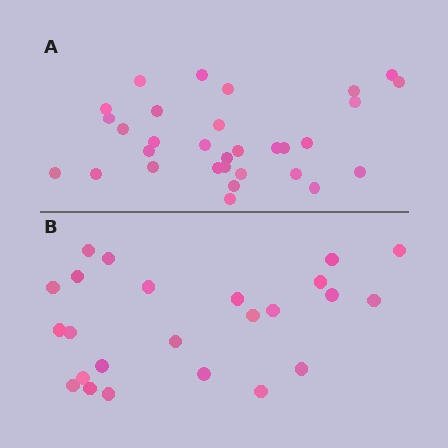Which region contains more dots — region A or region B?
Region A (the top region) has more dots.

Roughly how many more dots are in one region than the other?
Region A has roughly 8 or so more dots than region B.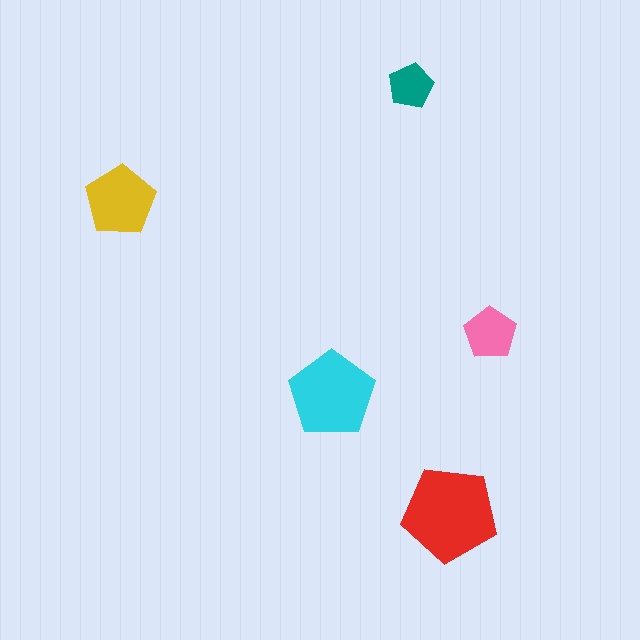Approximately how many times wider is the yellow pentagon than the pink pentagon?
About 1.5 times wider.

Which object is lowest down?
The red pentagon is bottommost.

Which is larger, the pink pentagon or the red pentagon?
The red one.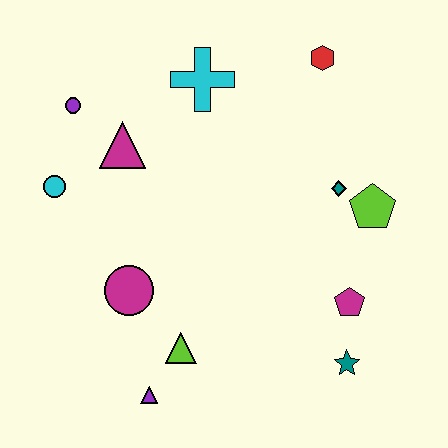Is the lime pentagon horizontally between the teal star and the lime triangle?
No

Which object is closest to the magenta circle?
The lime triangle is closest to the magenta circle.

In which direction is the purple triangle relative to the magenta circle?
The purple triangle is below the magenta circle.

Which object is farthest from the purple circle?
The teal star is farthest from the purple circle.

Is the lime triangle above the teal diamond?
No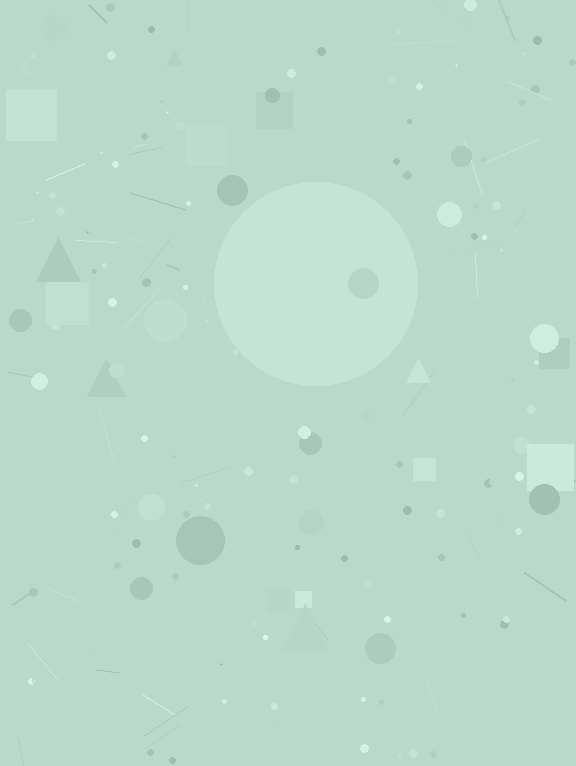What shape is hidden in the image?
A circle is hidden in the image.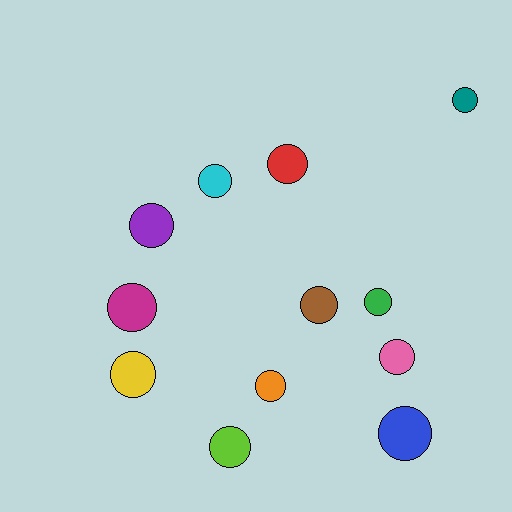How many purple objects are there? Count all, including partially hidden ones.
There is 1 purple object.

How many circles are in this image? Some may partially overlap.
There are 12 circles.